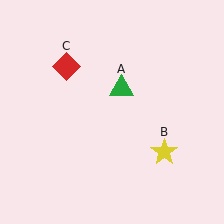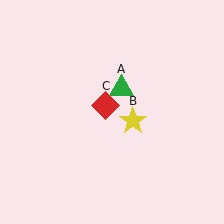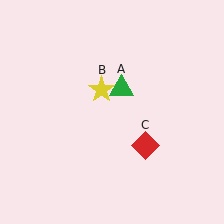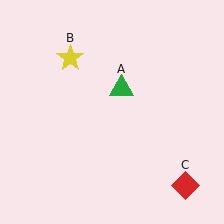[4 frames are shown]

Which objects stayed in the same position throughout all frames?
Green triangle (object A) remained stationary.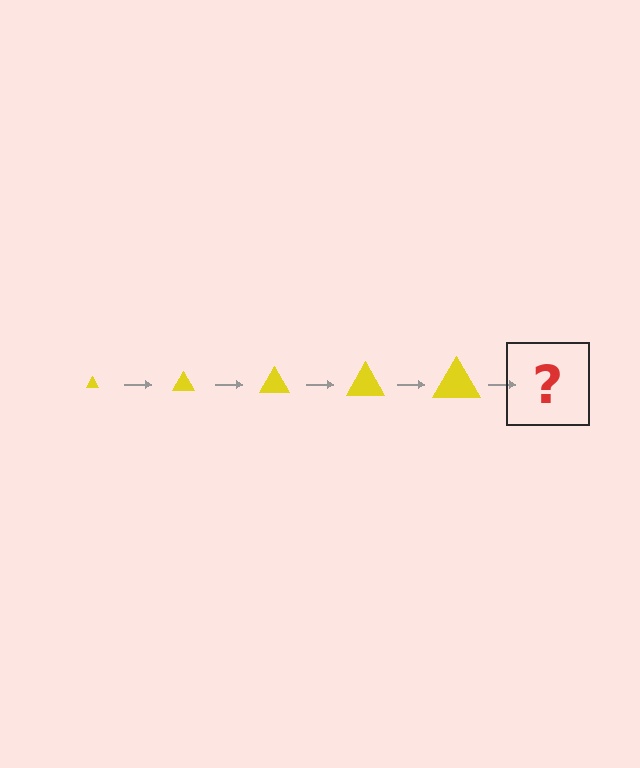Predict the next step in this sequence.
The next step is a yellow triangle, larger than the previous one.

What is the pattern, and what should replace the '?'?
The pattern is that the triangle gets progressively larger each step. The '?' should be a yellow triangle, larger than the previous one.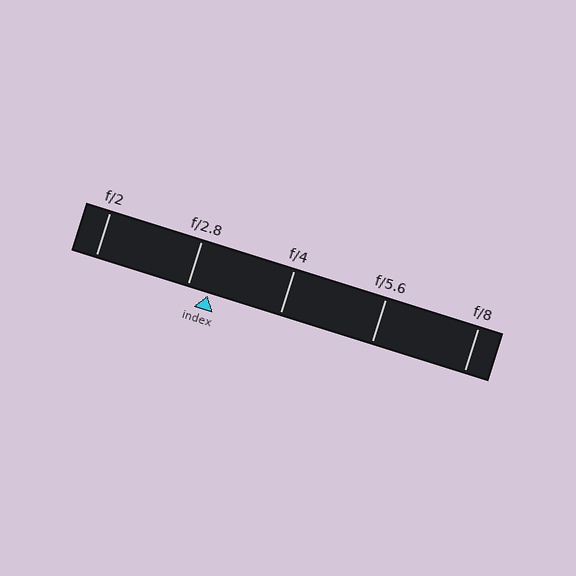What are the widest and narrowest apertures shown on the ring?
The widest aperture shown is f/2 and the narrowest is f/8.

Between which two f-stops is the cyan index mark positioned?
The index mark is between f/2.8 and f/4.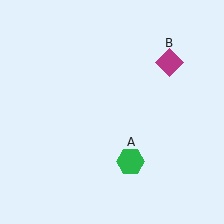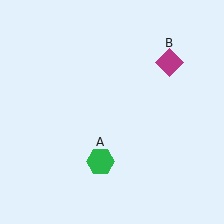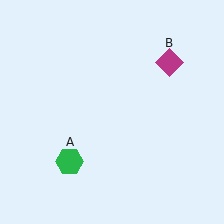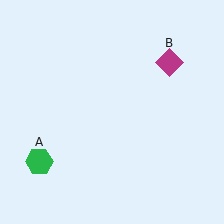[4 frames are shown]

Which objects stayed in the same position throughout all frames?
Magenta diamond (object B) remained stationary.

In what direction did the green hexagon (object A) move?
The green hexagon (object A) moved left.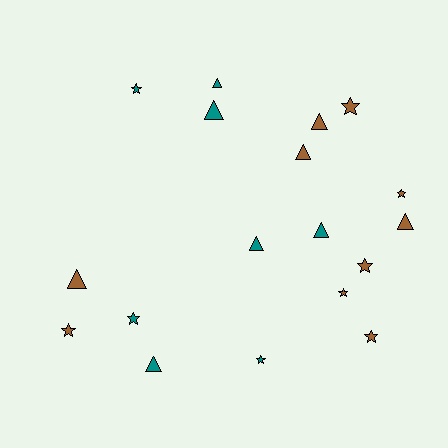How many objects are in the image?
There are 18 objects.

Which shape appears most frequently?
Star, with 9 objects.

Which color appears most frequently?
Brown, with 10 objects.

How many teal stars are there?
There are 3 teal stars.